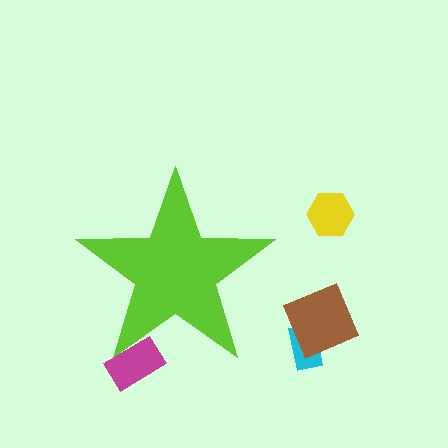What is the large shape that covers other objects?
A lime star.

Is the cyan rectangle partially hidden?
No, the cyan rectangle is fully visible.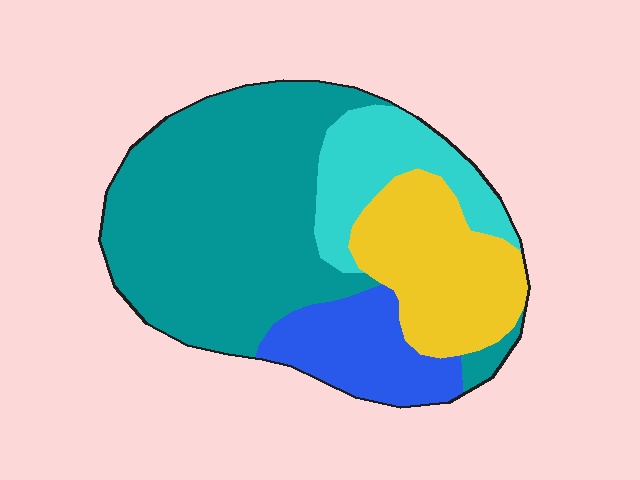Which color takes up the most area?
Teal, at roughly 50%.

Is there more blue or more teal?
Teal.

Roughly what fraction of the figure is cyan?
Cyan takes up about one sixth (1/6) of the figure.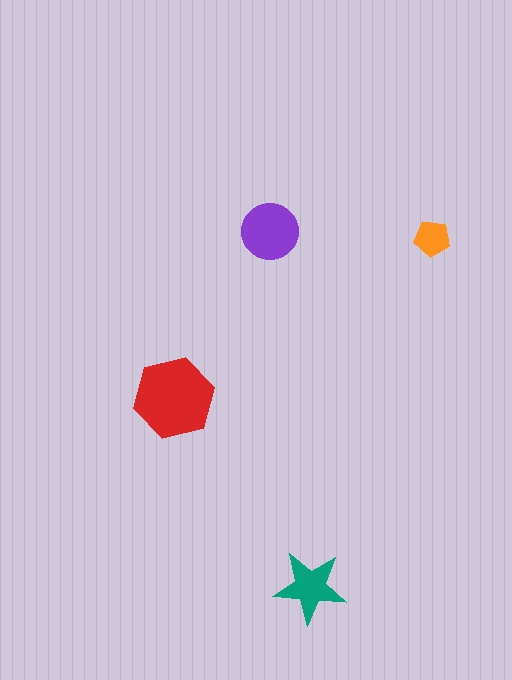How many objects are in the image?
There are 4 objects in the image.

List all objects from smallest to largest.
The orange pentagon, the teal star, the purple circle, the red hexagon.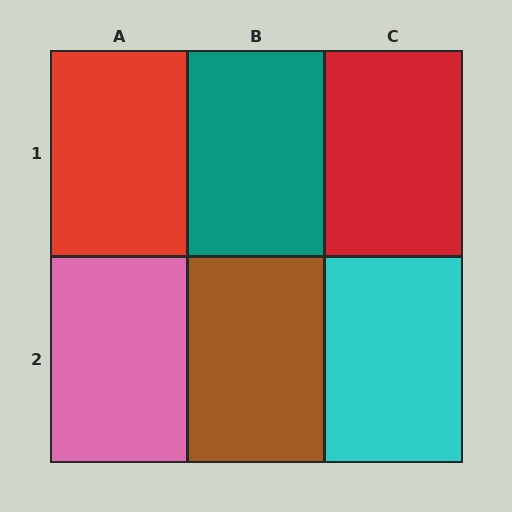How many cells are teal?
1 cell is teal.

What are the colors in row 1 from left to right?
Red, teal, red.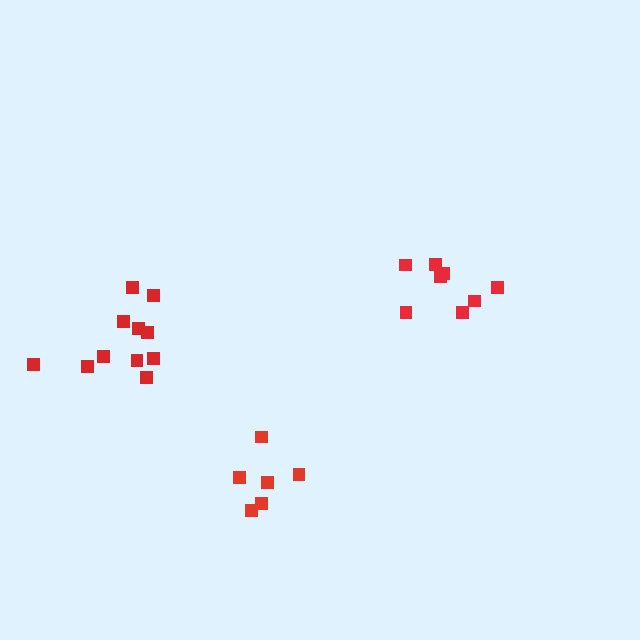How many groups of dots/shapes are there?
There are 3 groups.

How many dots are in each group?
Group 1: 11 dots, Group 2: 8 dots, Group 3: 6 dots (25 total).